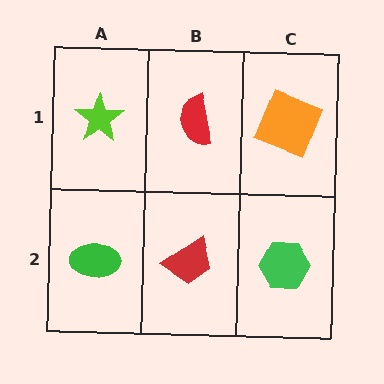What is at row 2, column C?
A green hexagon.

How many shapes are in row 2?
3 shapes.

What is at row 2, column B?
A red trapezoid.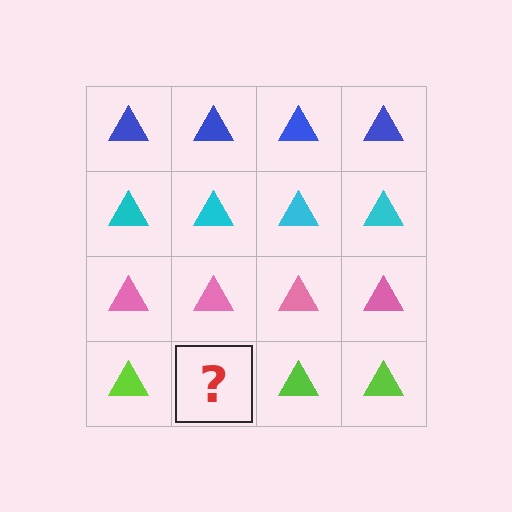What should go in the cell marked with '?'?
The missing cell should contain a lime triangle.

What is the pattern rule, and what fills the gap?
The rule is that each row has a consistent color. The gap should be filled with a lime triangle.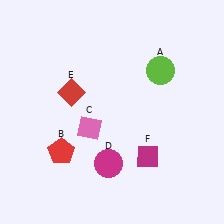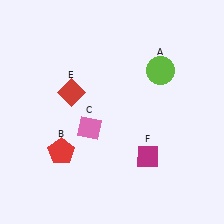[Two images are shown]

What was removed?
The magenta circle (D) was removed in Image 2.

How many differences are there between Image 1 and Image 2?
There is 1 difference between the two images.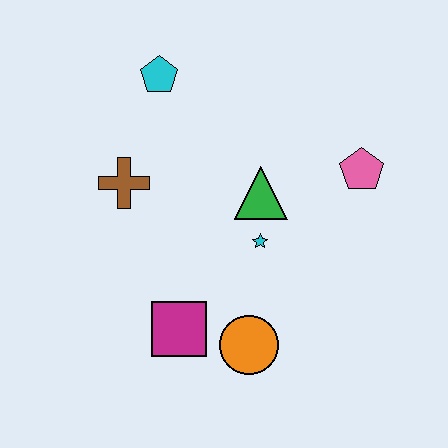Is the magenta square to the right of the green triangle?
No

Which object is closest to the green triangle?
The cyan star is closest to the green triangle.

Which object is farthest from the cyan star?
The cyan pentagon is farthest from the cyan star.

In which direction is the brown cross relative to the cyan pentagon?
The brown cross is below the cyan pentagon.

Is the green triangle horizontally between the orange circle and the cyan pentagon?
No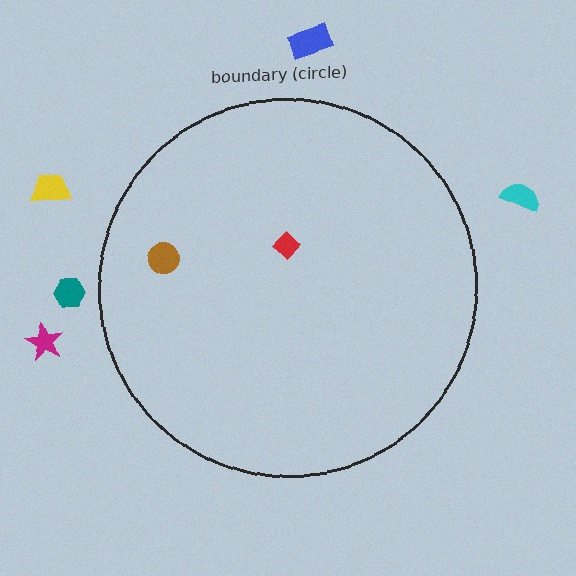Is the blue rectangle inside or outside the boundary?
Outside.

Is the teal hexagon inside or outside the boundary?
Outside.